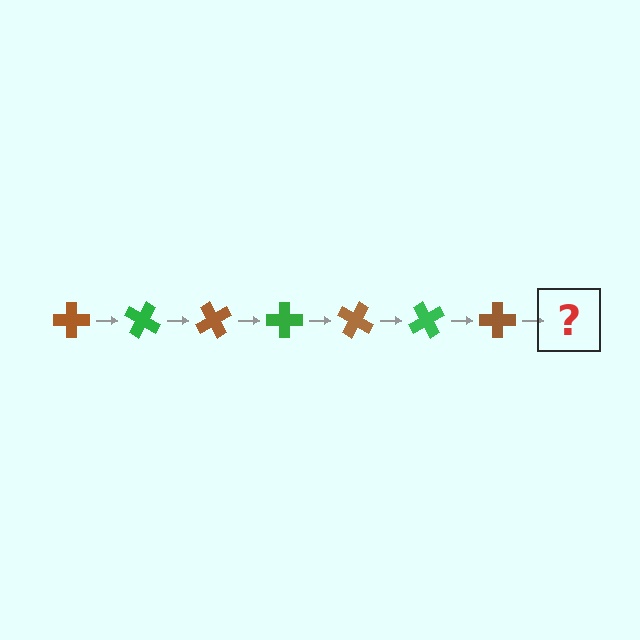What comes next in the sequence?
The next element should be a green cross, rotated 210 degrees from the start.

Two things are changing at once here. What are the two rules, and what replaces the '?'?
The two rules are that it rotates 30 degrees each step and the color cycles through brown and green. The '?' should be a green cross, rotated 210 degrees from the start.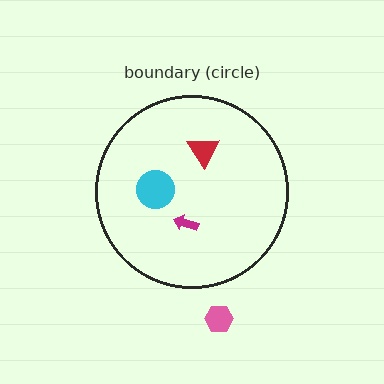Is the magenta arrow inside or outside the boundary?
Inside.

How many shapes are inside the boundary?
3 inside, 1 outside.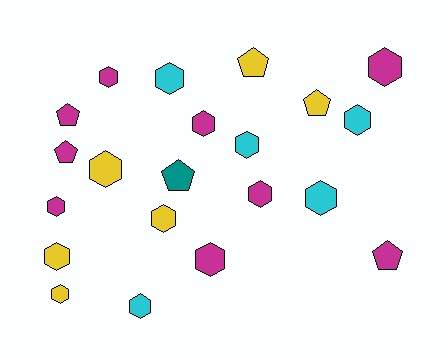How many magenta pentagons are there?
There are 3 magenta pentagons.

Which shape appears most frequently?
Hexagon, with 15 objects.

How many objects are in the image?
There are 21 objects.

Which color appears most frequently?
Magenta, with 9 objects.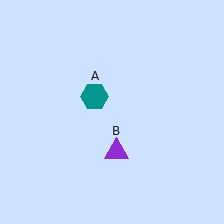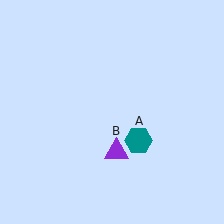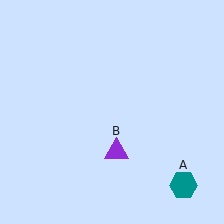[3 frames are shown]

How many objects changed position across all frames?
1 object changed position: teal hexagon (object A).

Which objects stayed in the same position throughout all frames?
Purple triangle (object B) remained stationary.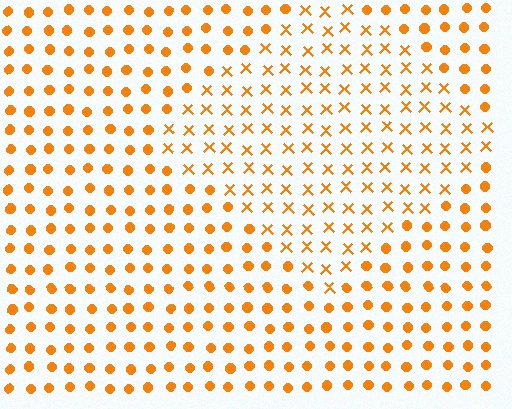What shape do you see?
I see a diamond.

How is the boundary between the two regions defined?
The boundary is defined by a change in element shape: X marks inside vs. circles outside. All elements share the same color and spacing.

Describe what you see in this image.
The image is filled with small orange elements arranged in a uniform grid. A diamond-shaped region contains X marks, while the surrounding area contains circles. The boundary is defined purely by the change in element shape.